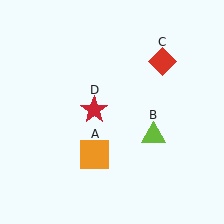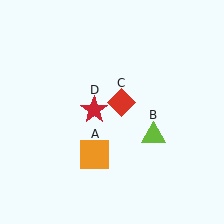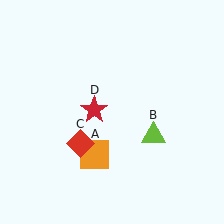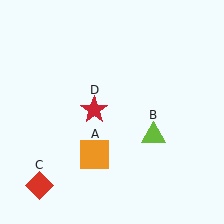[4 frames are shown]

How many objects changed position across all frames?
1 object changed position: red diamond (object C).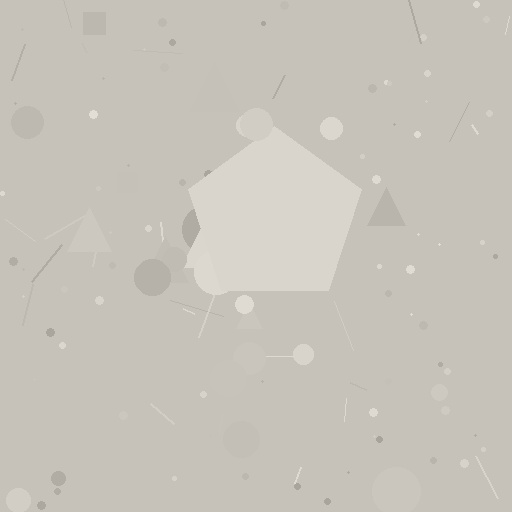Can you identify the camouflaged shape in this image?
The camouflaged shape is a pentagon.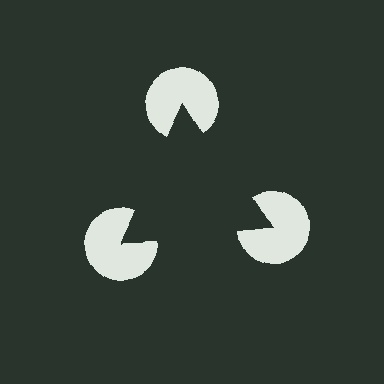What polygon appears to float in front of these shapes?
An illusory triangle — its edges are inferred from the aligned wedge cuts in the pac-man discs, not physically drawn.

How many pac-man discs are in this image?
There are 3 — one at each vertex of the illusory triangle.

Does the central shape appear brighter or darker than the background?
It typically appears slightly darker than the background, even though no actual brightness change is drawn.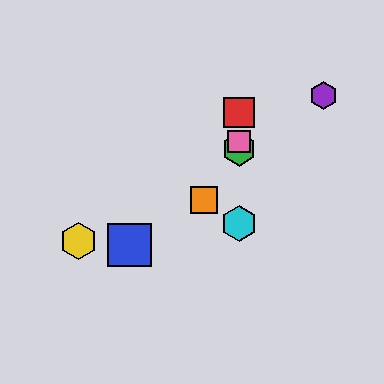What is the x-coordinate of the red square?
The red square is at x≈239.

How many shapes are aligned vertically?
4 shapes (the red square, the green hexagon, the cyan hexagon, the pink square) are aligned vertically.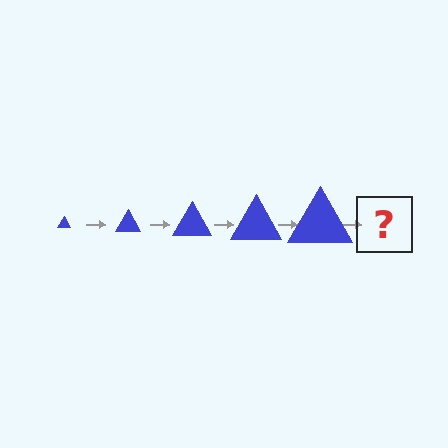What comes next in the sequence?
The next element should be a blue triangle, larger than the previous one.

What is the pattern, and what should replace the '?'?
The pattern is that the triangle gets progressively larger each step. The '?' should be a blue triangle, larger than the previous one.